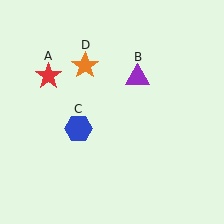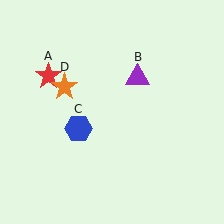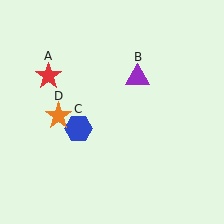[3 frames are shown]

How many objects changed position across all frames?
1 object changed position: orange star (object D).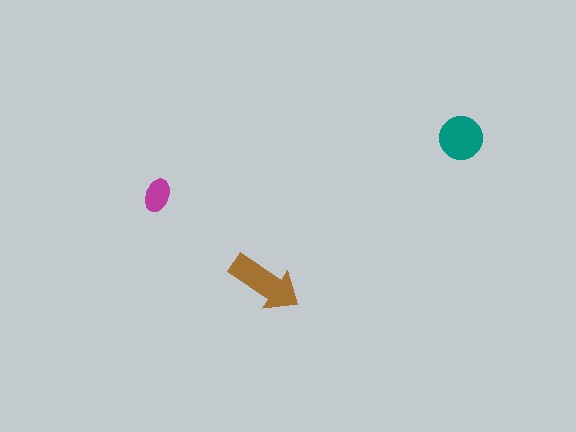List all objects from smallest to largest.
The magenta ellipse, the teal circle, the brown arrow.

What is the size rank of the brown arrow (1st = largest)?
1st.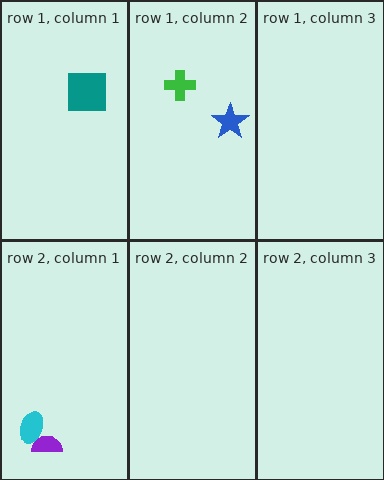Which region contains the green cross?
The row 1, column 2 region.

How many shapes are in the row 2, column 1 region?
2.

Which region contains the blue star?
The row 1, column 2 region.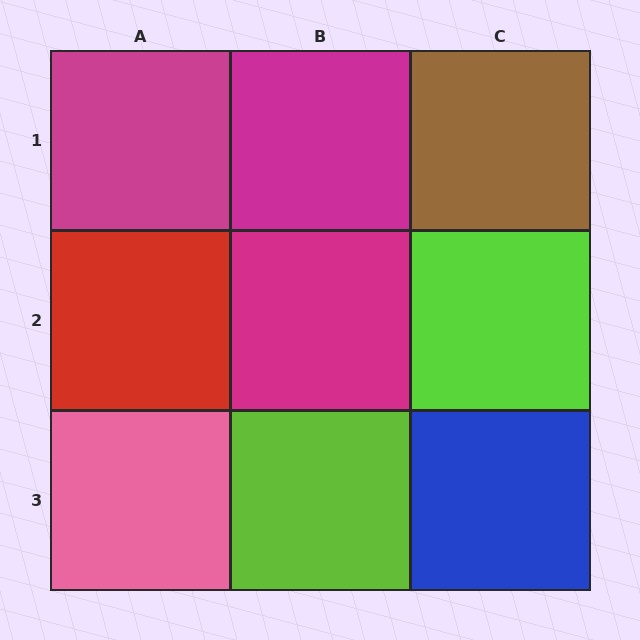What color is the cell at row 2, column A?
Red.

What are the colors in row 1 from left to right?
Magenta, magenta, brown.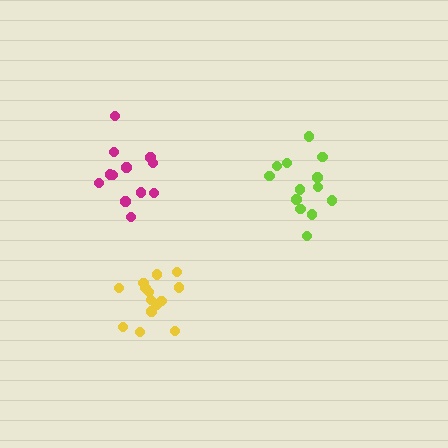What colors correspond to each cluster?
The clusters are colored: lime, yellow, magenta.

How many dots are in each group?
Group 1: 13 dots, Group 2: 15 dots, Group 3: 12 dots (40 total).